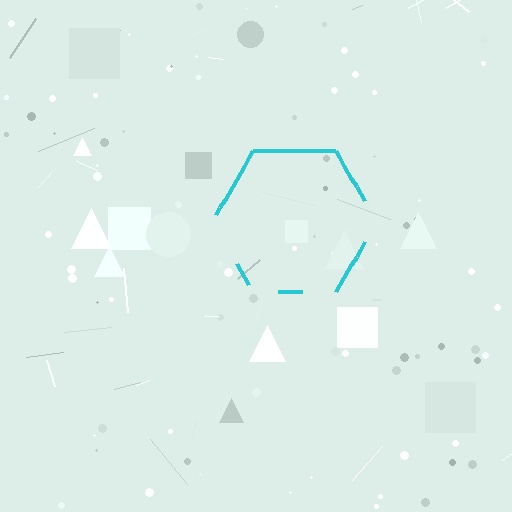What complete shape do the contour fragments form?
The contour fragments form a hexagon.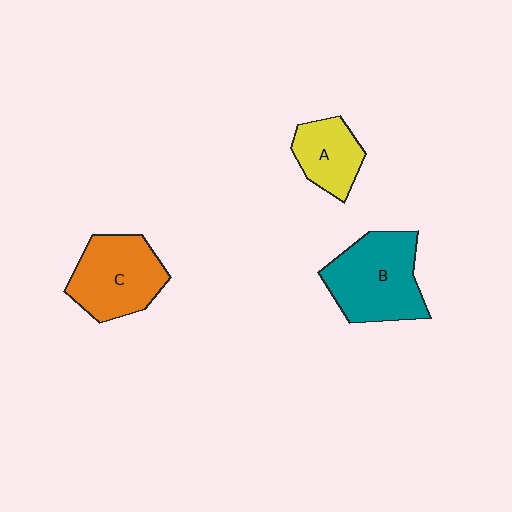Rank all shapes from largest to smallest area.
From largest to smallest: B (teal), C (orange), A (yellow).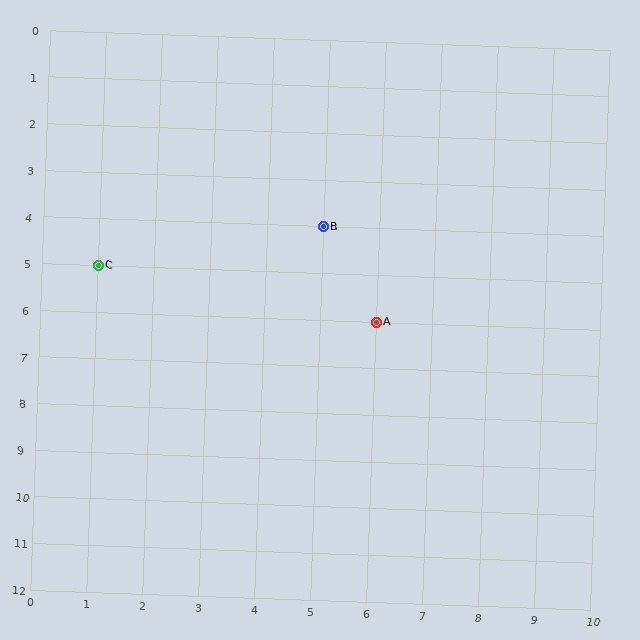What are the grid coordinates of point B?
Point B is at grid coordinates (5, 4).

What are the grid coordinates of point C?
Point C is at grid coordinates (1, 5).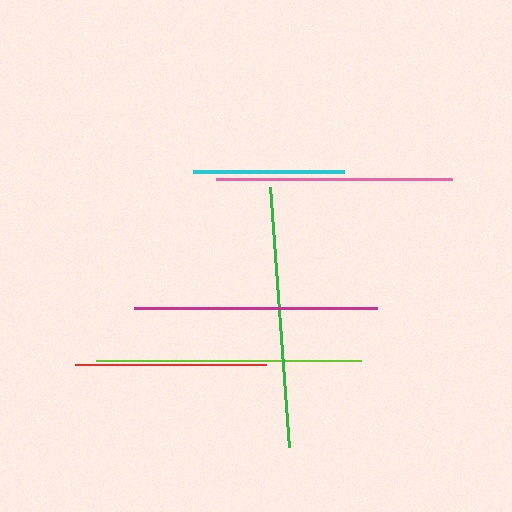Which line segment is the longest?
The lime line is the longest at approximately 265 pixels.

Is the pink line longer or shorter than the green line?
The green line is longer than the pink line.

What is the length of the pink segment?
The pink segment is approximately 236 pixels long.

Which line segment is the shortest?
The cyan line is the shortest at approximately 151 pixels.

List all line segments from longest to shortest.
From longest to shortest: lime, green, magenta, pink, red, cyan.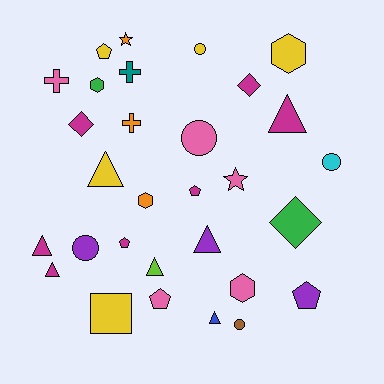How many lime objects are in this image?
There is 1 lime object.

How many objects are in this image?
There are 30 objects.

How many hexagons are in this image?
There are 4 hexagons.